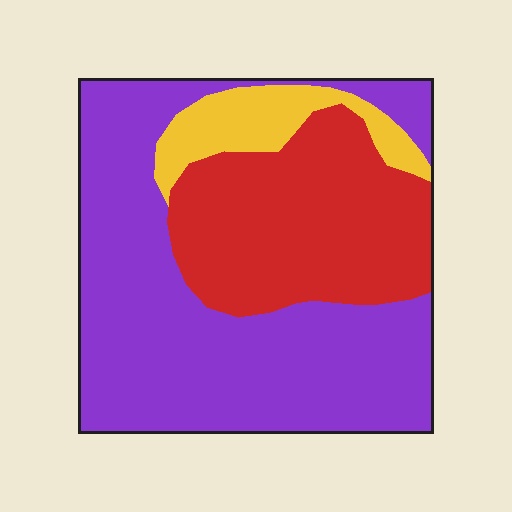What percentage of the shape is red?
Red covers roughly 30% of the shape.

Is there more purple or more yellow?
Purple.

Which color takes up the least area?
Yellow, at roughly 10%.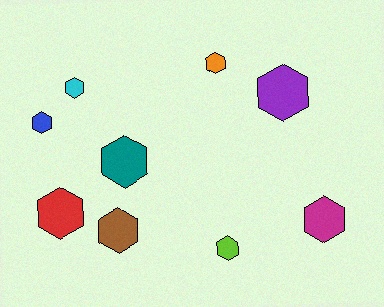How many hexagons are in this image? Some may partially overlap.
There are 9 hexagons.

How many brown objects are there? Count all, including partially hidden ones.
There is 1 brown object.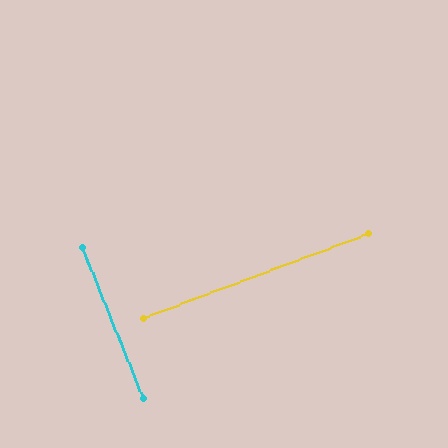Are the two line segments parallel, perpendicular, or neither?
Perpendicular — they meet at approximately 89°.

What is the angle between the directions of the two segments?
Approximately 89 degrees.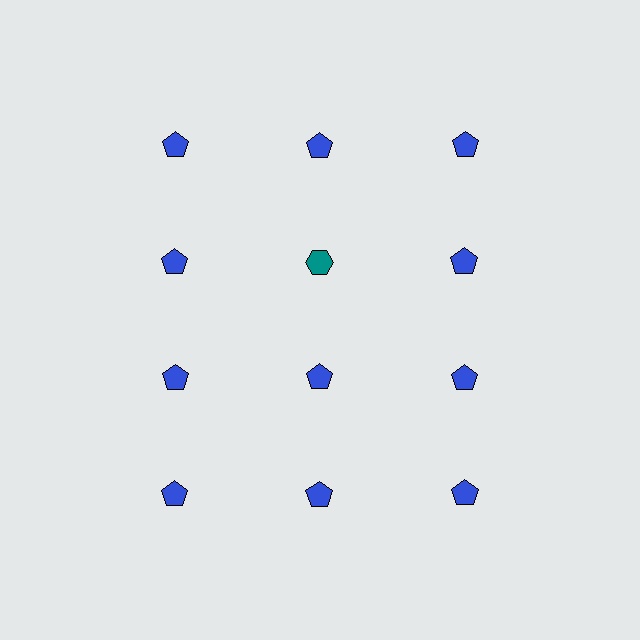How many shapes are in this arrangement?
There are 12 shapes arranged in a grid pattern.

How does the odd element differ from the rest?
It differs in both color (teal instead of blue) and shape (hexagon instead of pentagon).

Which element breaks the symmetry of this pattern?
The teal hexagon in the second row, second from left column breaks the symmetry. All other shapes are blue pentagons.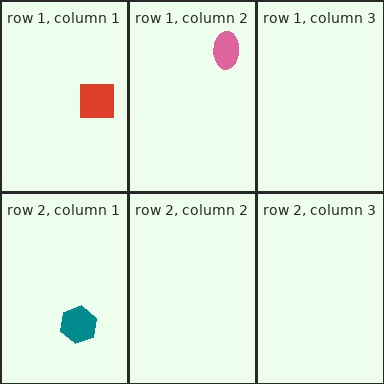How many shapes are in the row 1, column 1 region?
1.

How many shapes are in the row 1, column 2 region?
1.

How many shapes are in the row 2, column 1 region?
1.